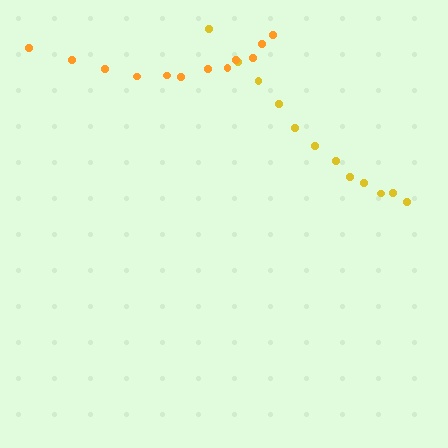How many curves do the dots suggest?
There are 2 distinct paths.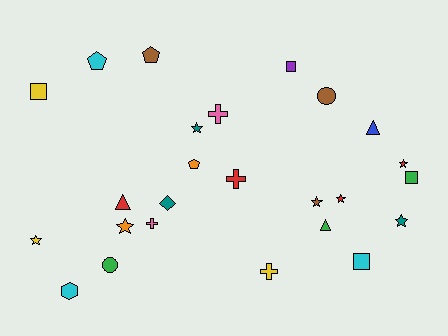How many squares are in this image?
There are 4 squares.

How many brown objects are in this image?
There are 3 brown objects.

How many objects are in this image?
There are 25 objects.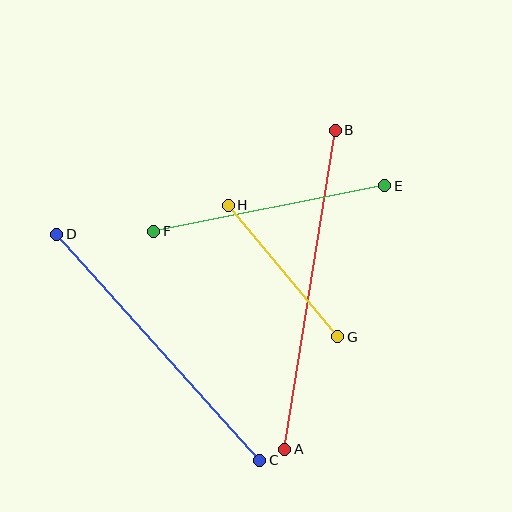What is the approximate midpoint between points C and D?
The midpoint is at approximately (158, 347) pixels.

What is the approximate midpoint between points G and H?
The midpoint is at approximately (283, 271) pixels.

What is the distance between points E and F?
The distance is approximately 236 pixels.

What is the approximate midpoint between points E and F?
The midpoint is at approximately (269, 208) pixels.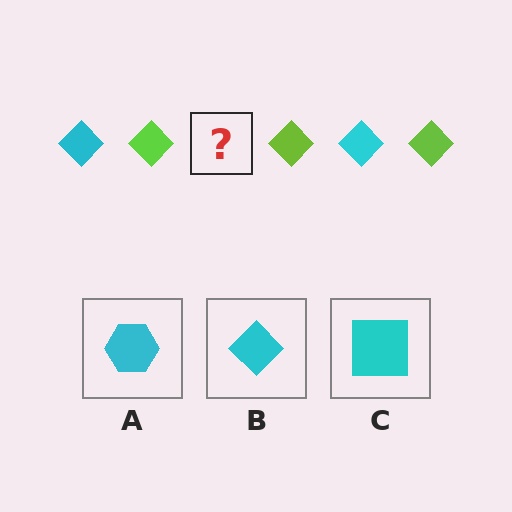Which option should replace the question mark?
Option B.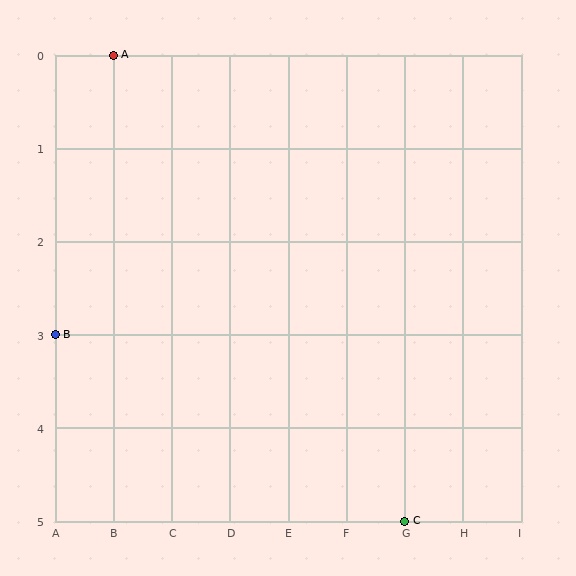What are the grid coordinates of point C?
Point C is at grid coordinates (G, 5).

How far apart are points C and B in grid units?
Points C and B are 6 columns and 2 rows apart (about 6.3 grid units diagonally).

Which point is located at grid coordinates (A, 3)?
Point B is at (A, 3).